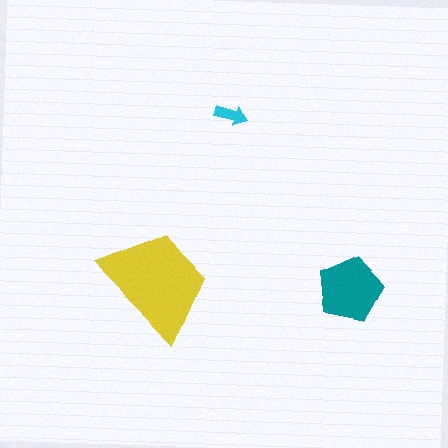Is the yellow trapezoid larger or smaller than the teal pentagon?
Larger.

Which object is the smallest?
The cyan arrow.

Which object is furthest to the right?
The teal pentagon is rightmost.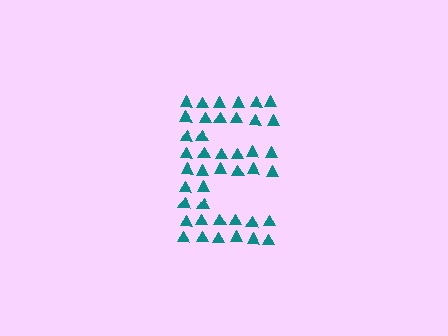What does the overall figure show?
The overall figure shows the letter E.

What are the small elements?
The small elements are triangles.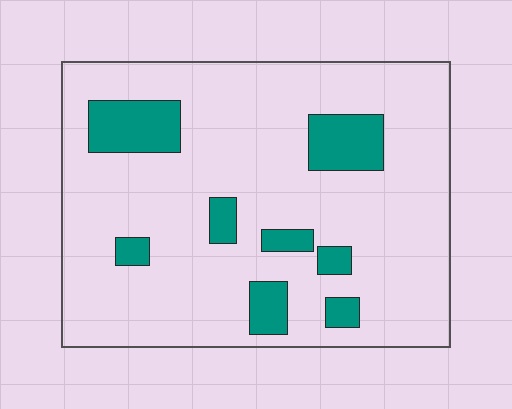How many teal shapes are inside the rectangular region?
8.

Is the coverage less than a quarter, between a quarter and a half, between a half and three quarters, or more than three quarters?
Less than a quarter.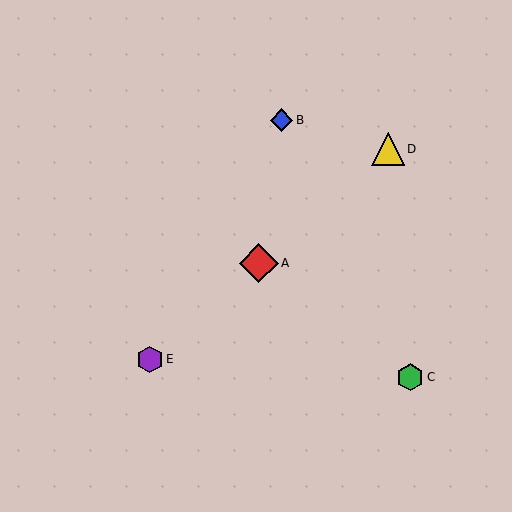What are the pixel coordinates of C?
Object C is at (410, 377).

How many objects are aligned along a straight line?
3 objects (A, D, E) are aligned along a straight line.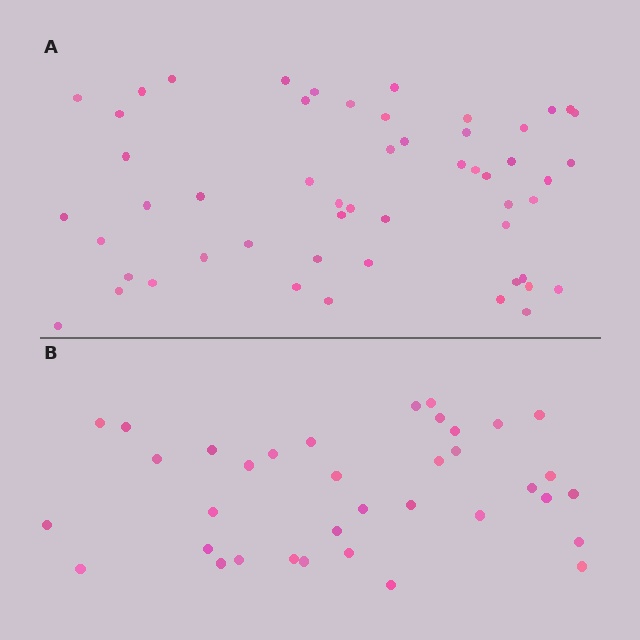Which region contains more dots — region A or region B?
Region A (the top region) has more dots.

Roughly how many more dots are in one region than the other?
Region A has approximately 15 more dots than region B.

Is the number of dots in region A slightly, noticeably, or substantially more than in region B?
Region A has substantially more. The ratio is roughly 1.5 to 1.